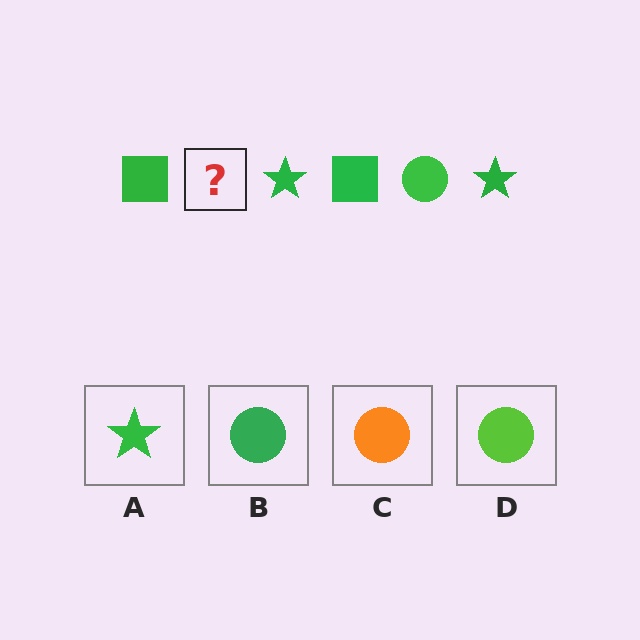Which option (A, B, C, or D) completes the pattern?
B.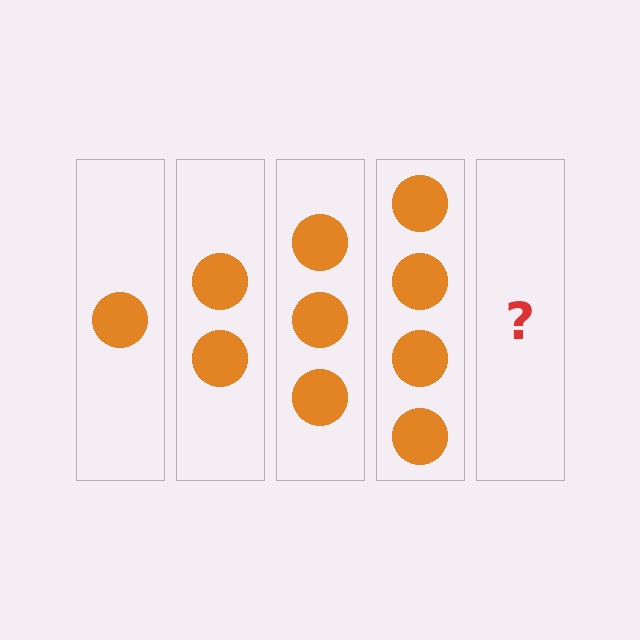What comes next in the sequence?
The next element should be 5 circles.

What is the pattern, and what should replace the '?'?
The pattern is that each step adds one more circle. The '?' should be 5 circles.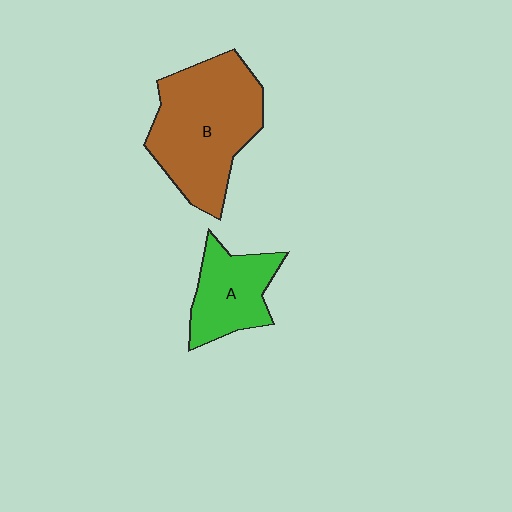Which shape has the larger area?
Shape B (brown).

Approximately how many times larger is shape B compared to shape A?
Approximately 1.9 times.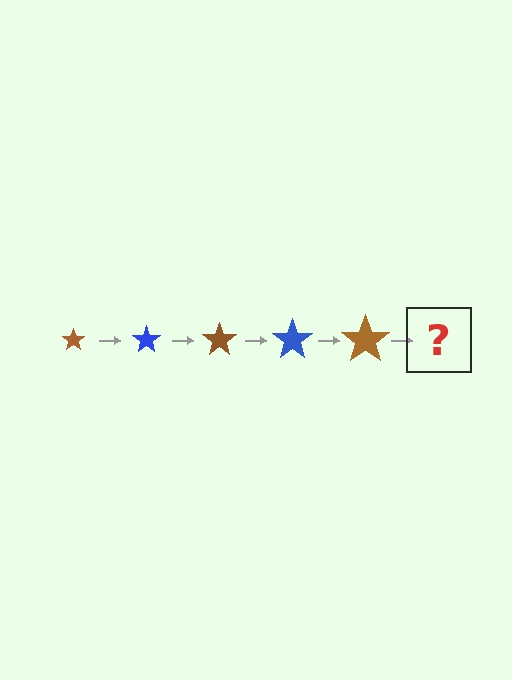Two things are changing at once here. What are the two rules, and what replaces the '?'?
The two rules are that the star grows larger each step and the color cycles through brown and blue. The '?' should be a blue star, larger than the previous one.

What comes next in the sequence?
The next element should be a blue star, larger than the previous one.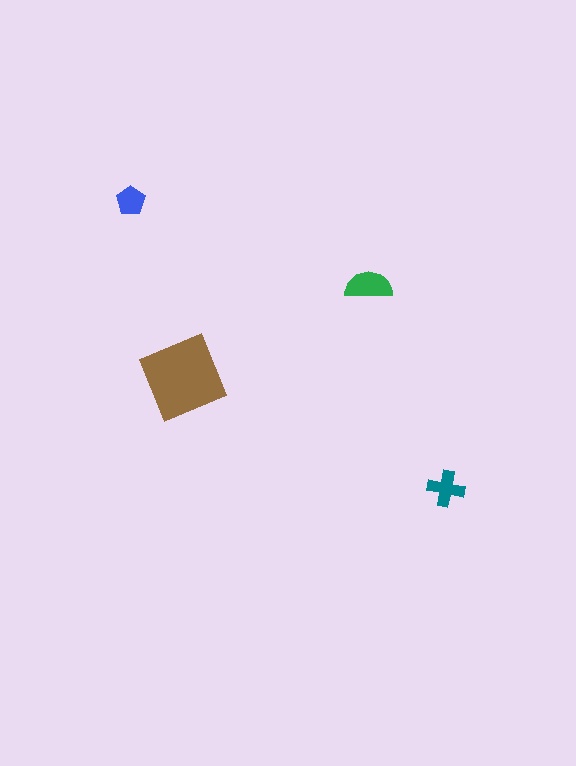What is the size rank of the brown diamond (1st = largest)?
1st.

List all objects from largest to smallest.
The brown diamond, the green semicircle, the teal cross, the blue pentagon.